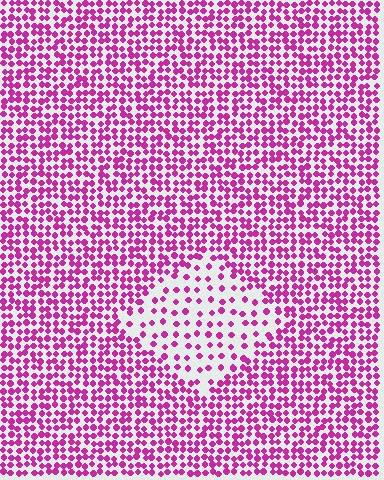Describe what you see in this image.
The image contains small magenta elements arranged at two different densities. A diamond-shaped region is visible where the elements are less densely packed than the surrounding area.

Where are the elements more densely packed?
The elements are more densely packed outside the diamond boundary.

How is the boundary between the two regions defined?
The boundary is defined by a change in element density (approximately 2.3x ratio). All elements are the same color, size, and shape.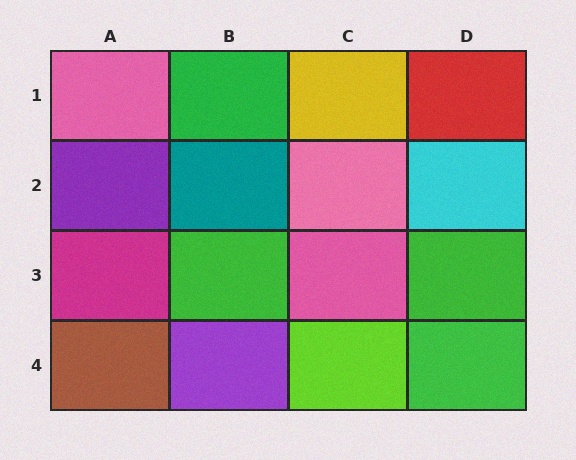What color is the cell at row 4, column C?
Lime.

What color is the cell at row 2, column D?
Cyan.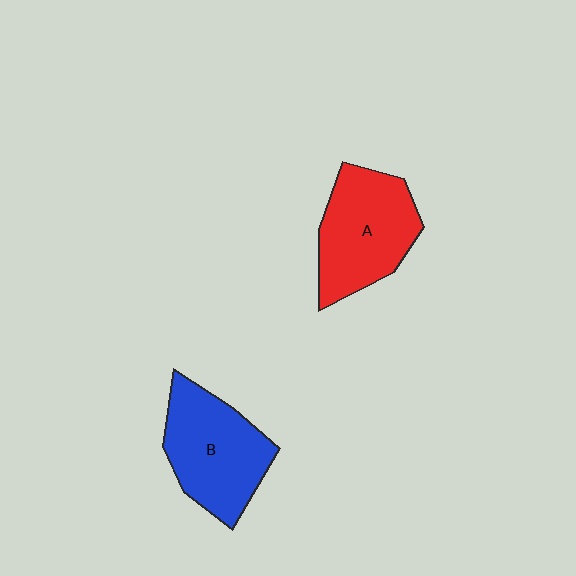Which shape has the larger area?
Shape B (blue).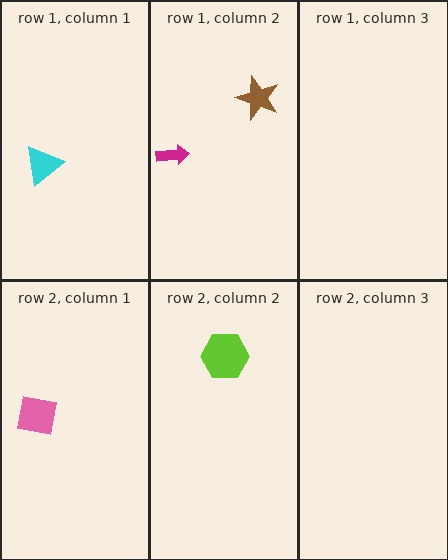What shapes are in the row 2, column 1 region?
The pink square.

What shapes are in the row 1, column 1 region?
The cyan triangle.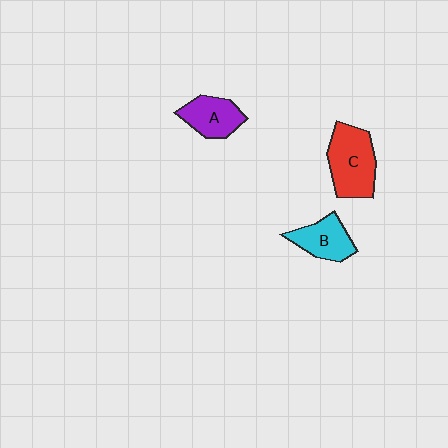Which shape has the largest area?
Shape C (red).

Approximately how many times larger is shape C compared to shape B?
Approximately 1.5 times.